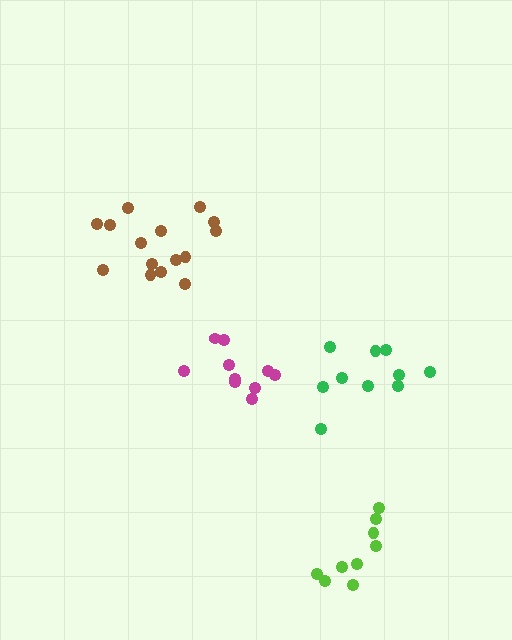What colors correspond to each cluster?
The clusters are colored: lime, green, magenta, brown.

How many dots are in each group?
Group 1: 9 dots, Group 2: 10 dots, Group 3: 10 dots, Group 4: 15 dots (44 total).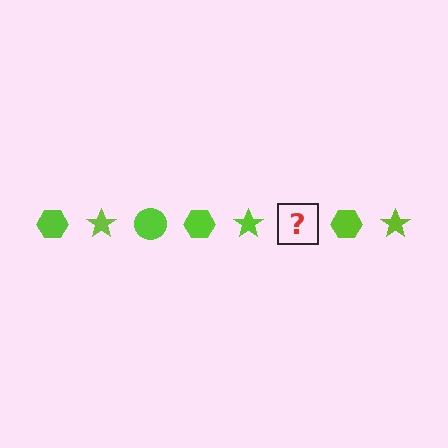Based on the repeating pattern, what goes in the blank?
The blank should be a lime circle.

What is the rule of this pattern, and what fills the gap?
The rule is that the pattern cycles through hexagon, star, circle shapes in lime. The gap should be filled with a lime circle.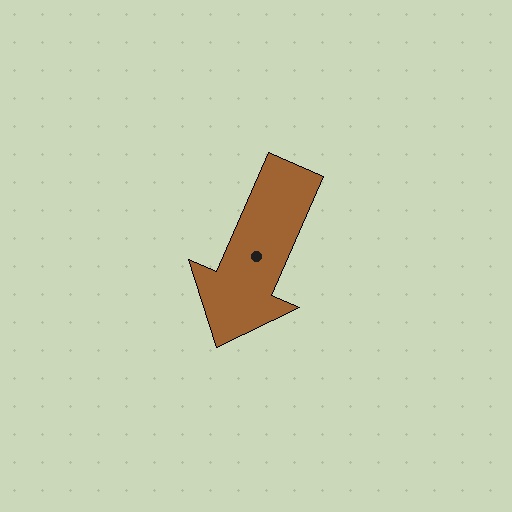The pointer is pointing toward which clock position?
Roughly 7 o'clock.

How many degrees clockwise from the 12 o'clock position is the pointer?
Approximately 203 degrees.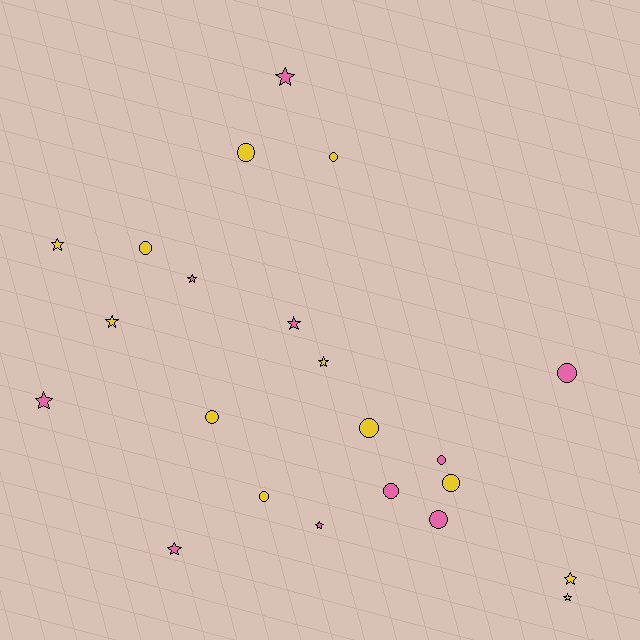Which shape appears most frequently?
Circle, with 11 objects.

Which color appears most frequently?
Yellow, with 12 objects.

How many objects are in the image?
There are 22 objects.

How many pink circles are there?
There are 4 pink circles.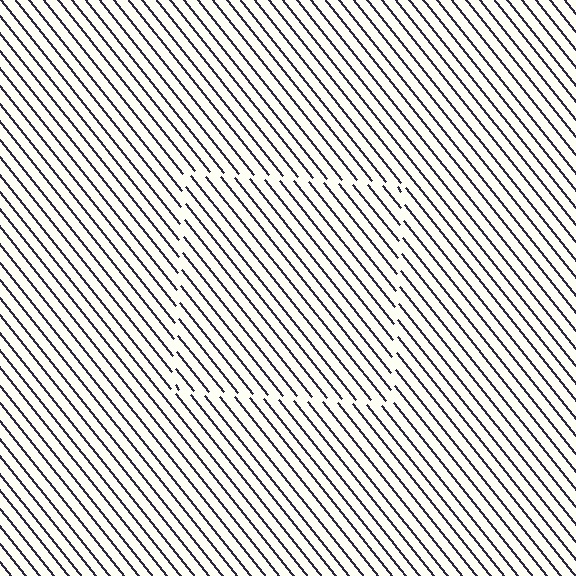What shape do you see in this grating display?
An illusory square. The interior of the shape contains the same grating, shifted by half a period — the contour is defined by the phase discontinuity where line-ends from the inner and outer gratings abut.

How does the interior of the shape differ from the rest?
The interior of the shape contains the same grating, shifted by half a period — the contour is defined by the phase discontinuity where line-ends from the inner and outer gratings abut.